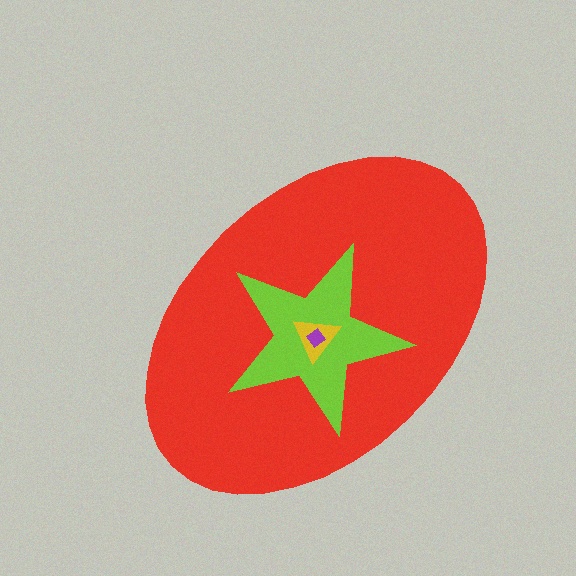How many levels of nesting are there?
4.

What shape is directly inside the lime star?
The yellow triangle.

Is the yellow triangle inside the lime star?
Yes.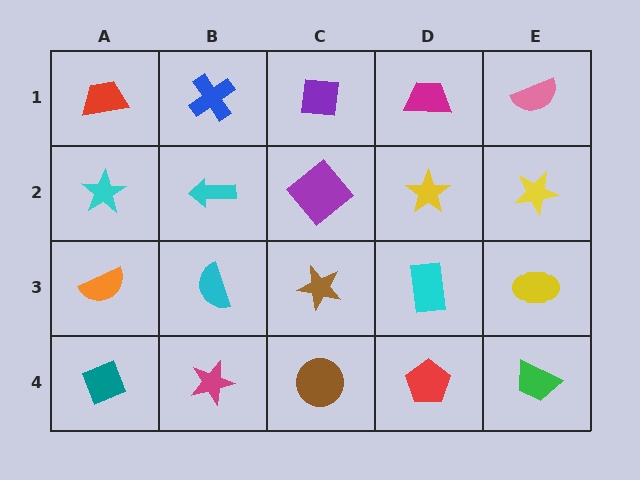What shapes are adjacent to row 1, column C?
A purple diamond (row 2, column C), a blue cross (row 1, column B), a magenta trapezoid (row 1, column D).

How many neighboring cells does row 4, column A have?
2.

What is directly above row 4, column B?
A cyan semicircle.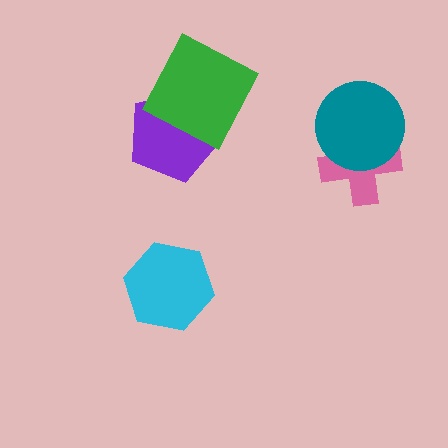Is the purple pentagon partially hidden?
Yes, it is partially covered by another shape.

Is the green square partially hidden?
No, no other shape covers it.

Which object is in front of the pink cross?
The teal circle is in front of the pink cross.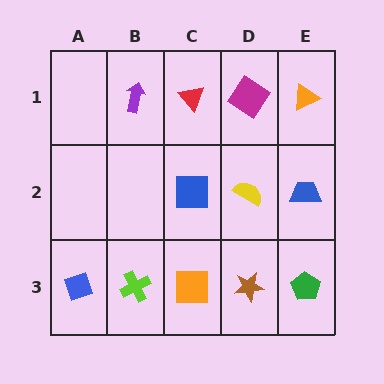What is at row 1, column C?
A red triangle.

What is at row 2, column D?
A yellow semicircle.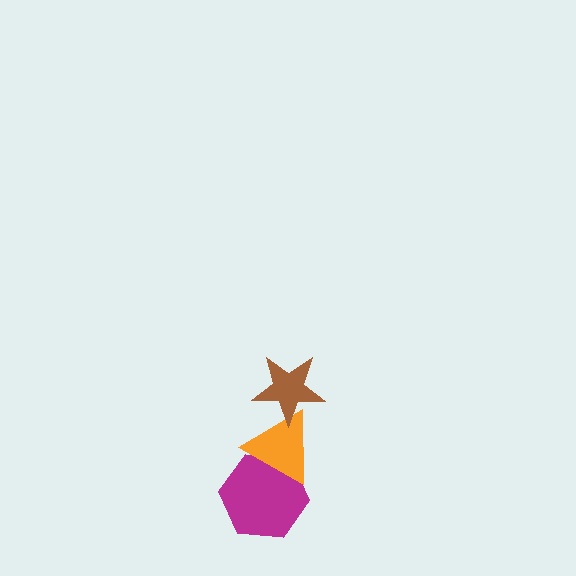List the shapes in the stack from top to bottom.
From top to bottom: the brown star, the orange triangle, the magenta hexagon.